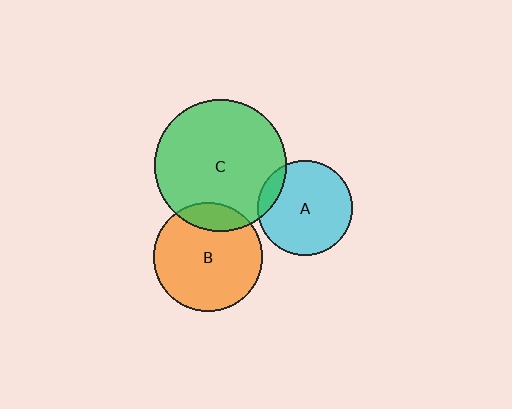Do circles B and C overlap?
Yes.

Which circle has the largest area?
Circle C (green).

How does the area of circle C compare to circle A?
Approximately 1.9 times.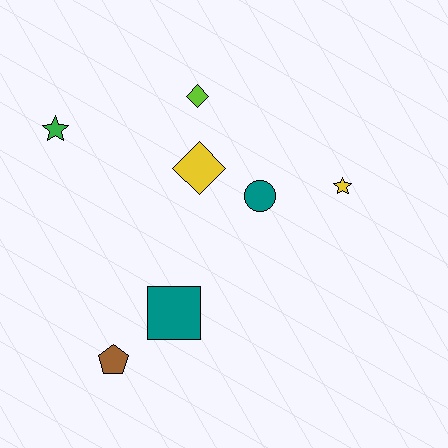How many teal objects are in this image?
There are 2 teal objects.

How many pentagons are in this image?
There is 1 pentagon.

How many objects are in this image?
There are 7 objects.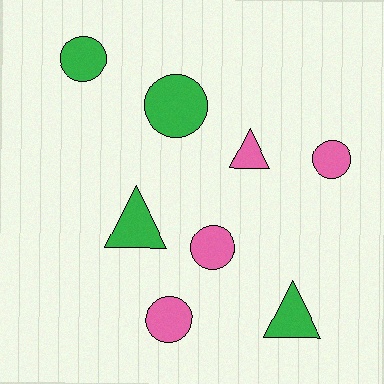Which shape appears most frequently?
Circle, with 5 objects.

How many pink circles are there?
There are 3 pink circles.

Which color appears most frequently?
Pink, with 4 objects.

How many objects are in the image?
There are 8 objects.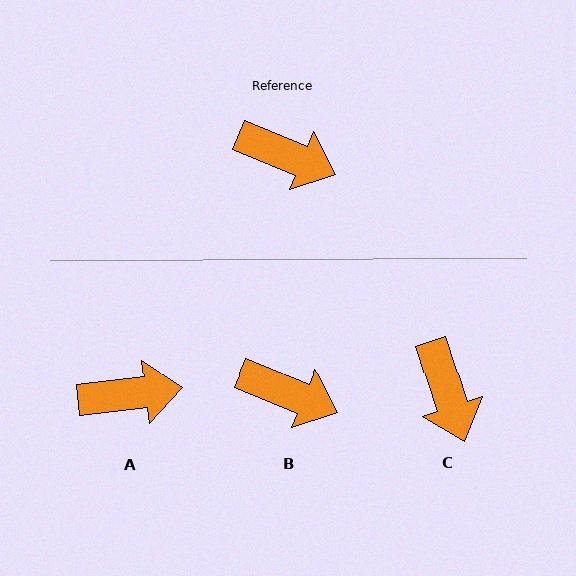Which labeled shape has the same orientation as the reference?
B.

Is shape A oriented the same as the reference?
No, it is off by about 29 degrees.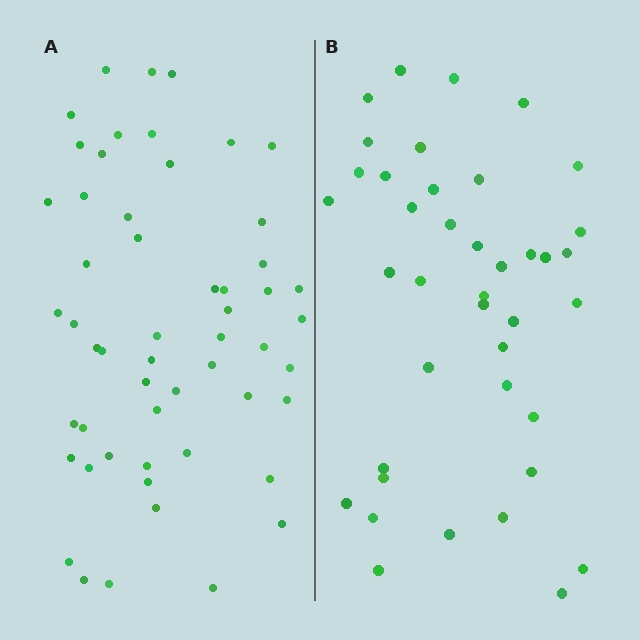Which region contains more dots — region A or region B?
Region A (the left region) has more dots.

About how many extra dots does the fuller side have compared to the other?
Region A has approximately 15 more dots than region B.